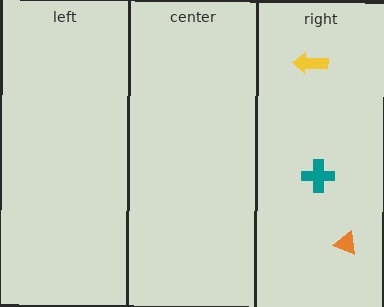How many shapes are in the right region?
3.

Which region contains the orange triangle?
The right region.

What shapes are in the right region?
The yellow arrow, the teal cross, the orange triangle.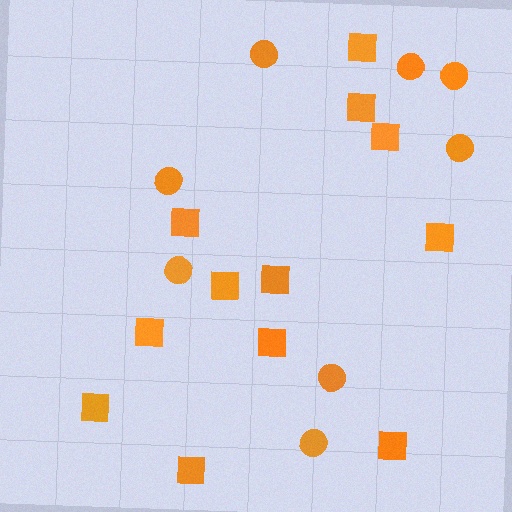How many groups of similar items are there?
There are 2 groups: one group of circles (8) and one group of squares (12).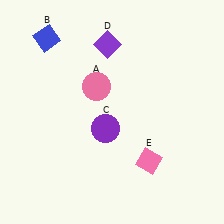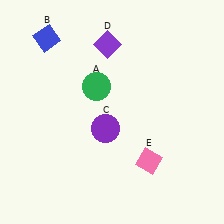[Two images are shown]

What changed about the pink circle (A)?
In Image 1, A is pink. In Image 2, it changed to green.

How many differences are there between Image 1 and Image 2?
There is 1 difference between the two images.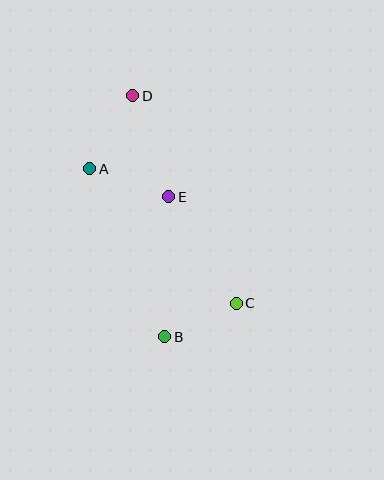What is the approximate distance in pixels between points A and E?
The distance between A and E is approximately 84 pixels.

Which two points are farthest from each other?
Points B and D are farthest from each other.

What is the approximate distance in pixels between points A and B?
The distance between A and B is approximately 184 pixels.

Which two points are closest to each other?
Points B and C are closest to each other.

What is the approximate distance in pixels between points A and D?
The distance between A and D is approximately 85 pixels.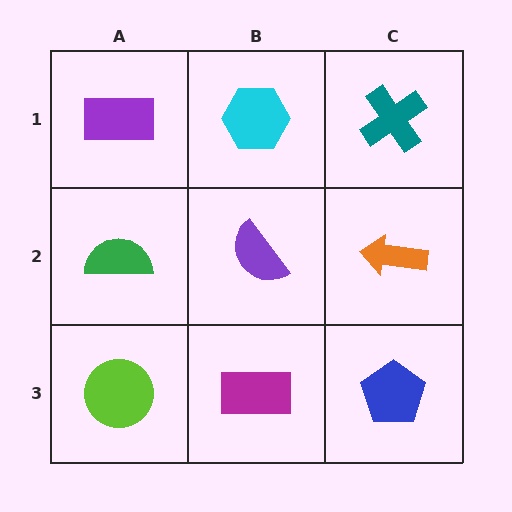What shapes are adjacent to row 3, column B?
A purple semicircle (row 2, column B), a lime circle (row 3, column A), a blue pentagon (row 3, column C).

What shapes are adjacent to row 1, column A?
A green semicircle (row 2, column A), a cyan hexagon (row 1, column B).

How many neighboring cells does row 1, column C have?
2.